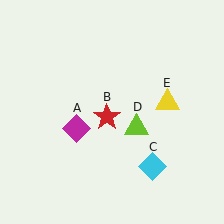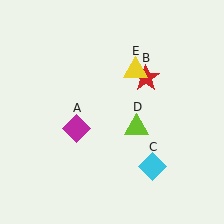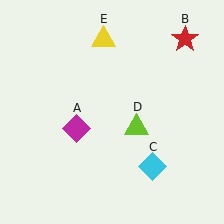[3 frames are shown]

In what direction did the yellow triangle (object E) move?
The yellow triangle (object E) moved up and to the left.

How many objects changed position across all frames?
2 objects changed position: red star (object B), yellow triangle (object E).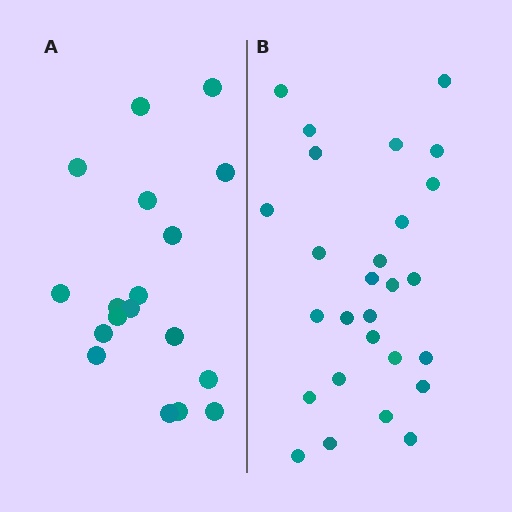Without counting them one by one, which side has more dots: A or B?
Region B (the right region) has more dots.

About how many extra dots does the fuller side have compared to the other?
Region B has roughly 8 or so more dots than region A.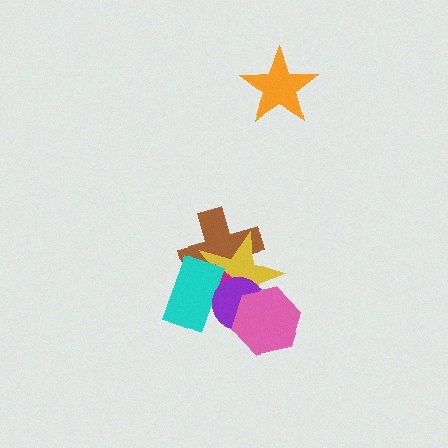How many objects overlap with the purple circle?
5 objects overlap with the purple circle.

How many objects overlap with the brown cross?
4 objects overlap with the brown cross.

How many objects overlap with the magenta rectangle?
5 objects overlap with the magenta rectangle.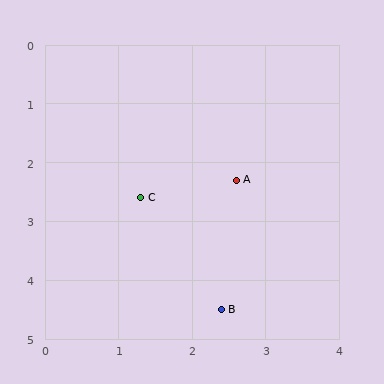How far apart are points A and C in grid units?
Points A and C are about 1.3 grid units apart.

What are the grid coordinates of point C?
Point C is at approximately (1.3, 2.6).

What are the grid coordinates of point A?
Point A is at approximately (2.6, 2.3).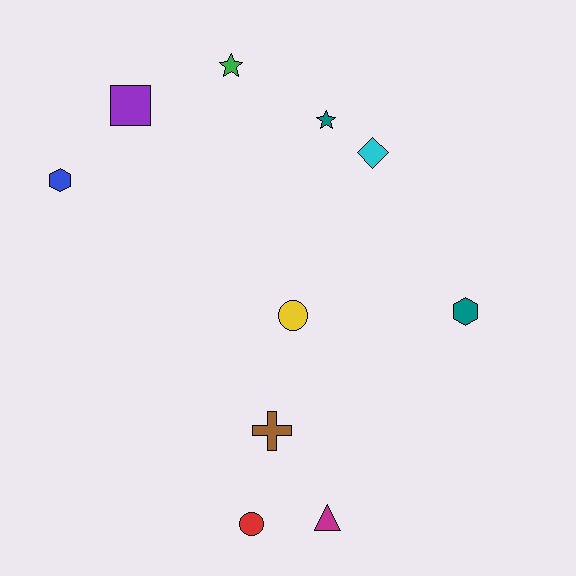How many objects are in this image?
There are 10 objects.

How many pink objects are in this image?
There are no pink objects.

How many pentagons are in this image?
There are no pentagons.